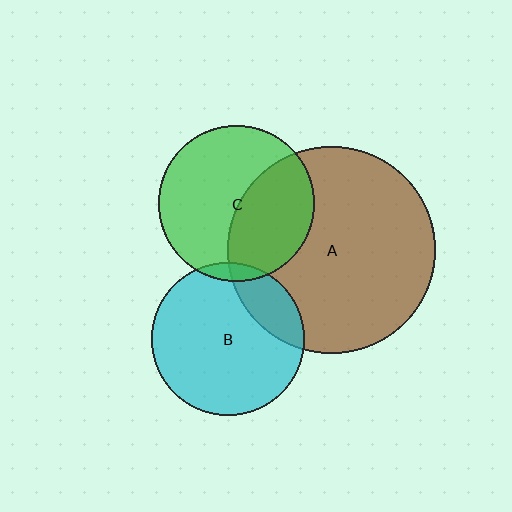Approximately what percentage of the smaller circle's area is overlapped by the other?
Approximately 5%.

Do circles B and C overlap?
Yes.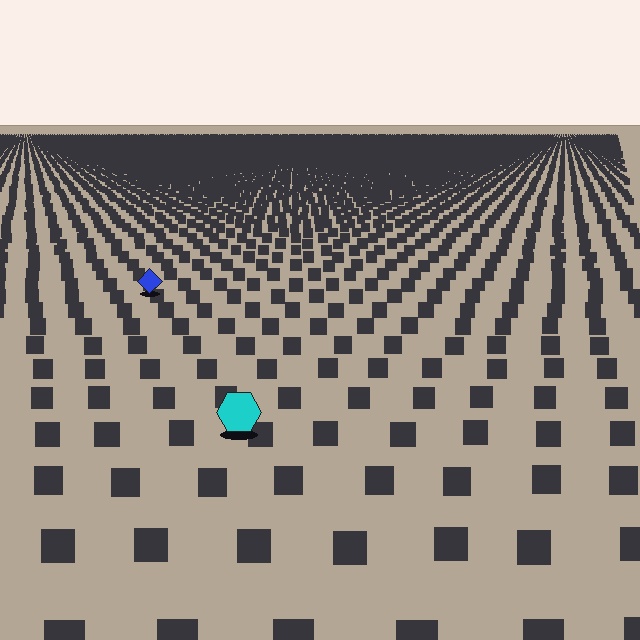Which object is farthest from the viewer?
The blue diamond is farthest from the viewer. It appears smaller and the ground texture around it is denser.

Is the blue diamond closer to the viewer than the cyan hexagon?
No. The cyan hexagon is closer — you can tell from the texture gradient: the ground texture is coarser near it.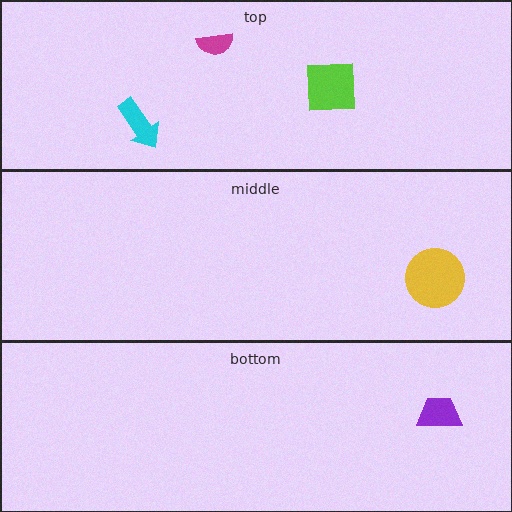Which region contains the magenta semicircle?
The top region.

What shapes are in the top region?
The lime square, the magenta semicircle, the cyan arrow.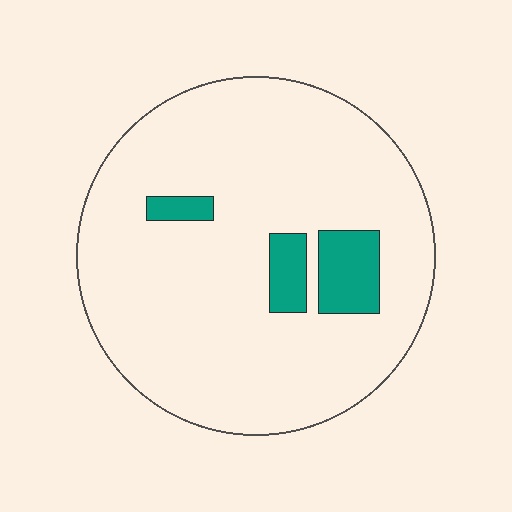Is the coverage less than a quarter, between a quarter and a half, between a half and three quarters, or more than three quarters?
Less than a quarter.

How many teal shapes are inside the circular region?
3.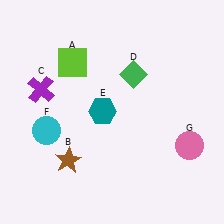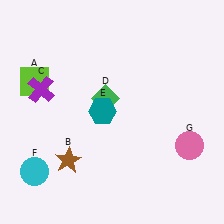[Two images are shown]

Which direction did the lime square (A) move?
The lime square (A) moved left.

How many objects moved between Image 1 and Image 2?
3 objects moved between the two images.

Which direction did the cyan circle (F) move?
The cyan circle (F) moved down.